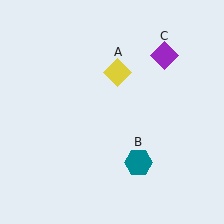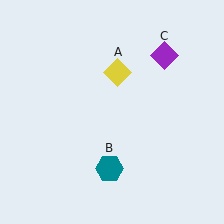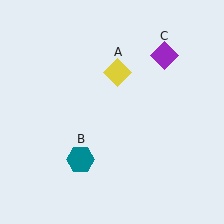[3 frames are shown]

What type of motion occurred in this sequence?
The teal hexagon (object B) rotated clockwise around the center of the scene.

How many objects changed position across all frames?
1 object changed position: teal hexagon (object B).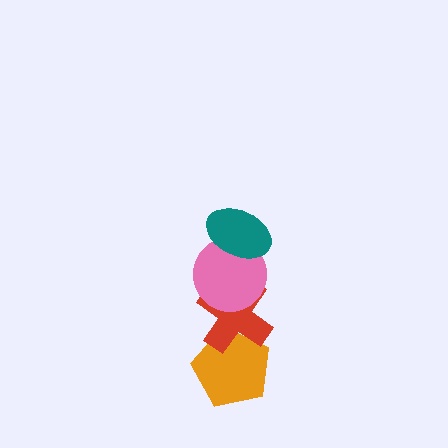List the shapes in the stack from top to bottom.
From top to bottom: the teal ellipse, the pink circle, the red cross, the orange pentagon.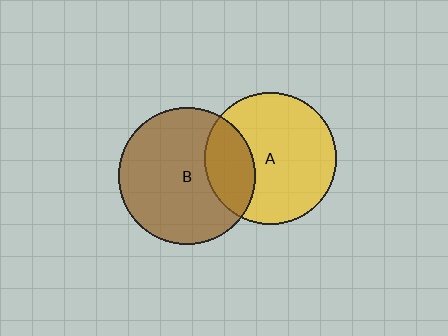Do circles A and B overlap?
Yes.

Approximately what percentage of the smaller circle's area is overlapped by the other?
Approximately 25%.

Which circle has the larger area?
Circle B (brown).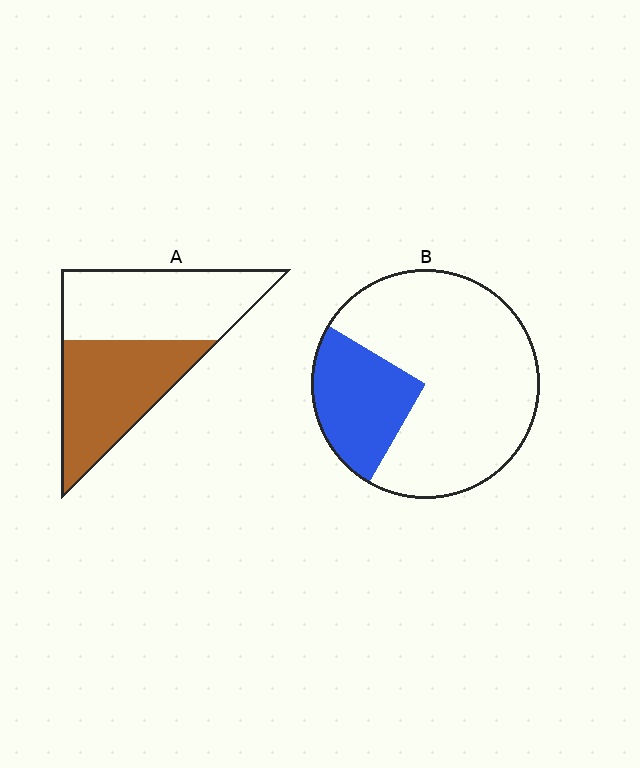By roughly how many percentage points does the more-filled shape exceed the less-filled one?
By roughly 25 percentage points (A over B).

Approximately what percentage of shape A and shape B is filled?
A is approximately 50% and B is approximately 25%.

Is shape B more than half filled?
No.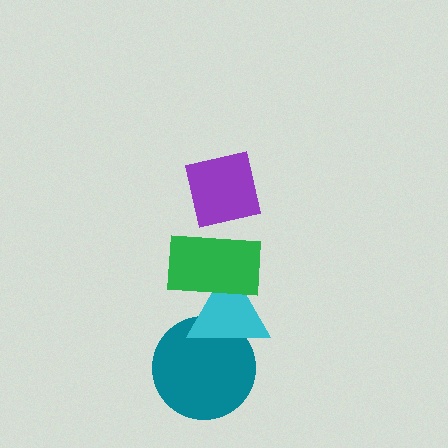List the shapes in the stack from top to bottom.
From top to bottom: the purple square, the green rectangle, the cyan triangle, the teal circle.